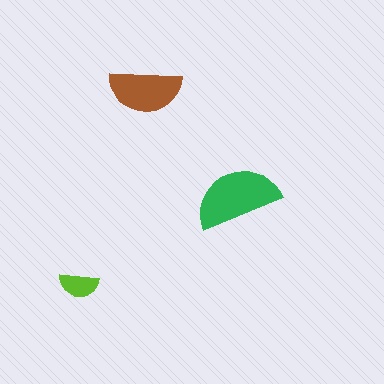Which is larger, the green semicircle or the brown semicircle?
The green one.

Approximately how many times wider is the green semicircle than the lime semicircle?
About 2 times wider.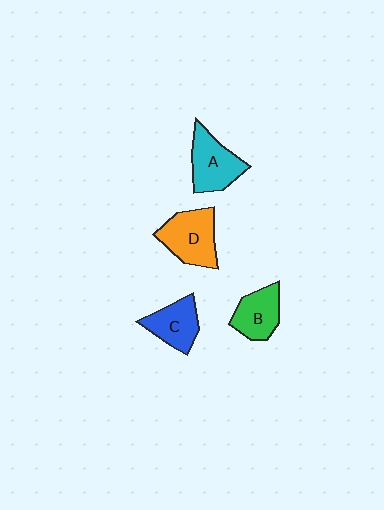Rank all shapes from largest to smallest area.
From largest to smallest: D (orange), A (cyan), B (green), C (blue).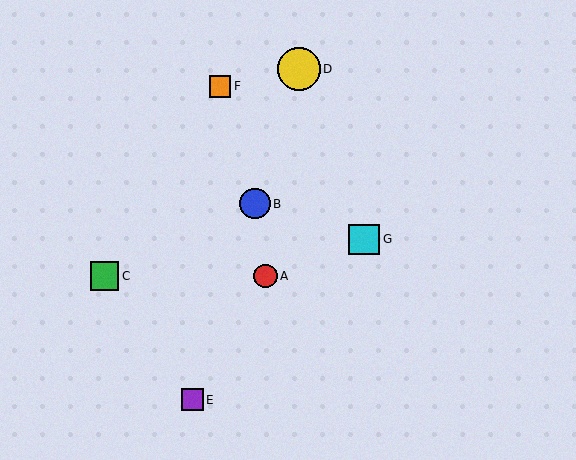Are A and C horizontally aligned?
Yes, both are at y≈276.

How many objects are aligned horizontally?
2 objects (A, C) are aligned horizontally.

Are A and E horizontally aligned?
No, A is at y≈276 and E is at y≈400.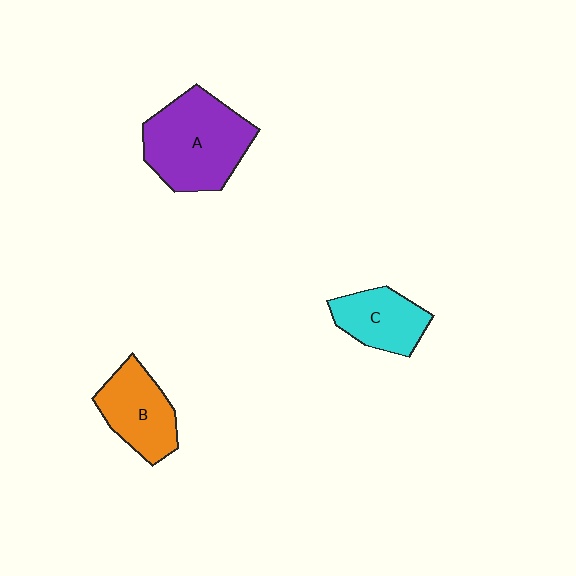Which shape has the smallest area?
Shape C (cyan).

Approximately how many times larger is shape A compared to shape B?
Approximately 1.5 times.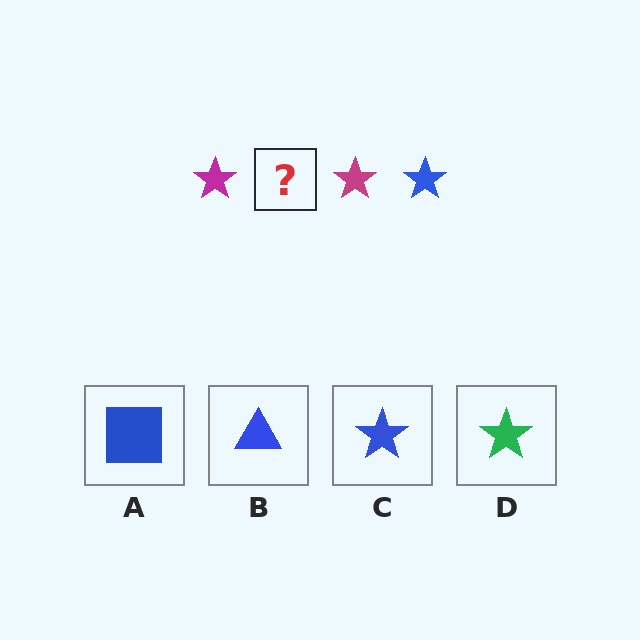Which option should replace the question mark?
Option C.